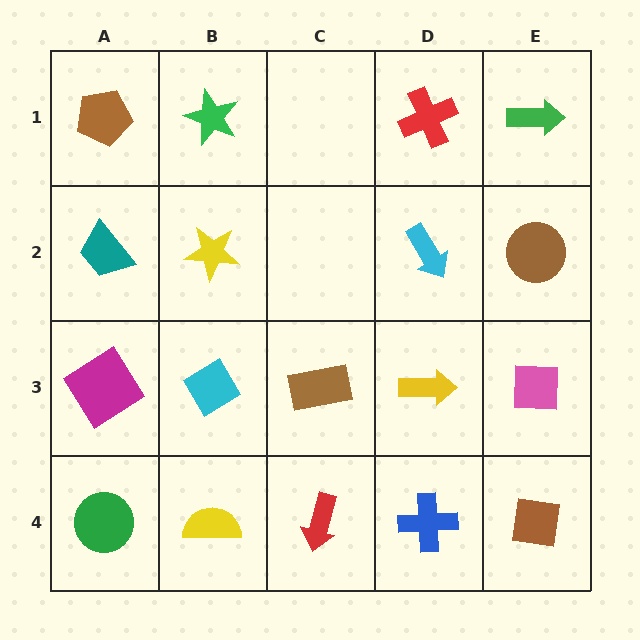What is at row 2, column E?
A brown circle.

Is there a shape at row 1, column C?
No, that cell is empty.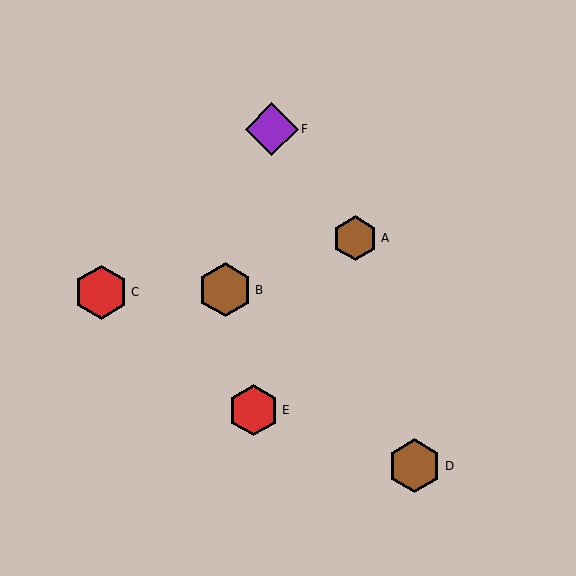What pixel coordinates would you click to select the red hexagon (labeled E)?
Click at (253, 410) to select the red hexagon E.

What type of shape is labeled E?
Shape E is a red hexagon.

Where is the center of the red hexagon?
The center of the red hexagon is at (101, 292).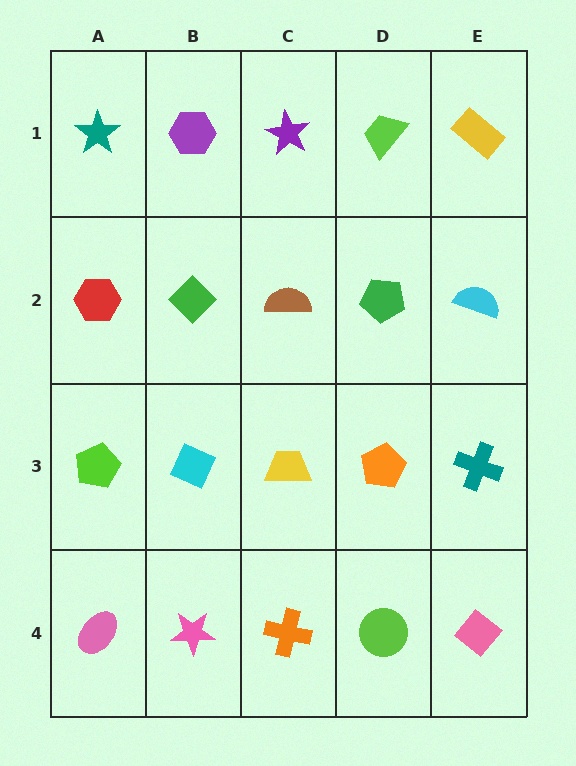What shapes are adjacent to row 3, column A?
A red hexagon (row 2, column A), a pink ellipse (row 4, column A), a cyan diamond (row 3, column B).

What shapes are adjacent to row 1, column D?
A green pentagon (row 2, column D), a purple star (row 1, column C), a yellow rectangle (row 1, column E).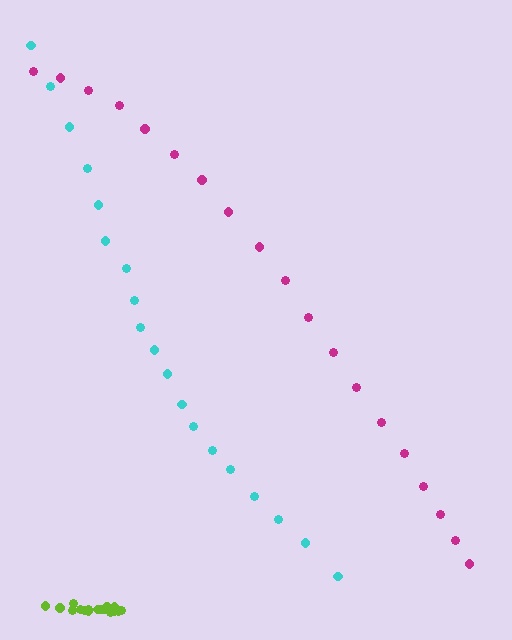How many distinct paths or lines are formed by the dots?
There are 3 distinct paths.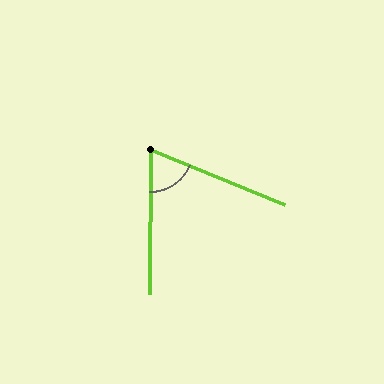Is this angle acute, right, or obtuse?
It is acute.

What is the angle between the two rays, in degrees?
Approximately 68 degrees.